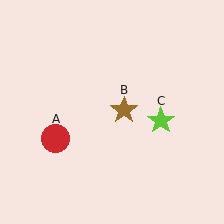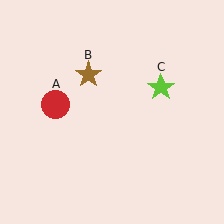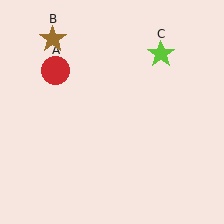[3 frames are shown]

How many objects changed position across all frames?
3 objects changed position: red circle (object A), brown star (object B), lime star (object C).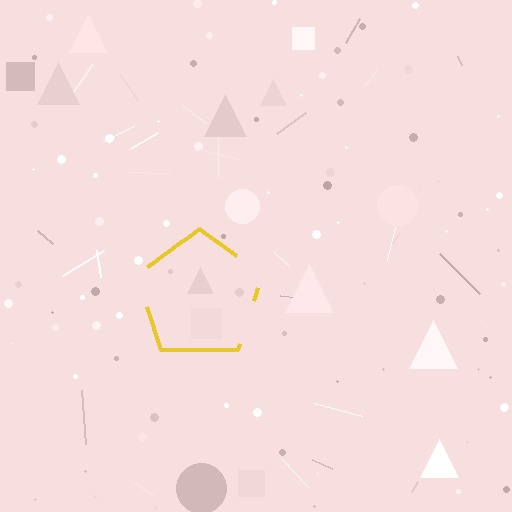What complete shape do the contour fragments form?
The contour fragments form a pentagon.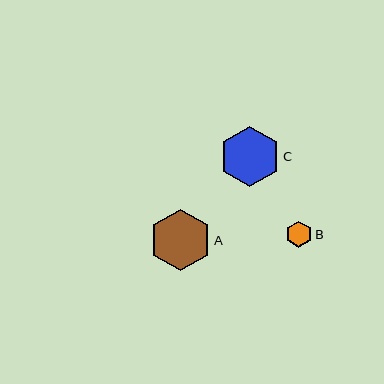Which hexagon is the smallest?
Hexagon B is the smallest with a size of approximately 26 pixels.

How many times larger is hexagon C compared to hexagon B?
Hexagon C is approximately 2.3 times the size of hexagon B.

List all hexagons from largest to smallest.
From largest to smallest: A, C, B.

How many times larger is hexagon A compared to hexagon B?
Hexagon A is approximately 2.4 times the size of hexagon B.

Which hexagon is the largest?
Hexagon A is the largest with a size of approximately 62 pixels.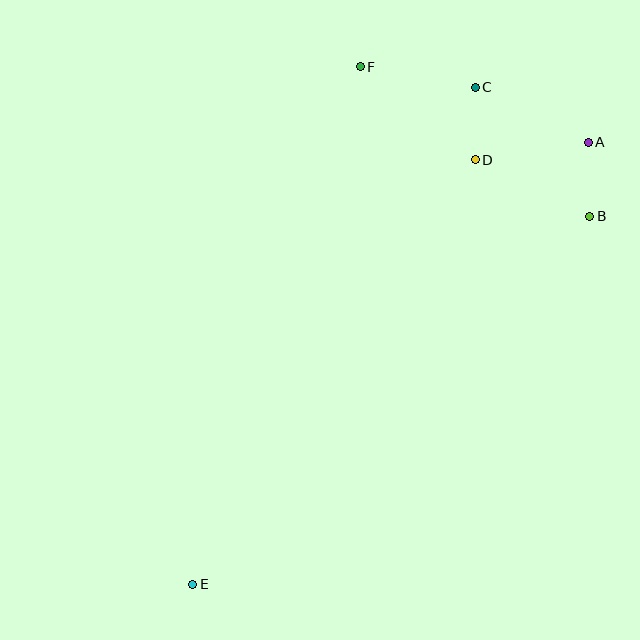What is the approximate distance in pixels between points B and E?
The distance between B and E is approximately 541 pixels.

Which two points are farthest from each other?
Points A and E are farthest from each other.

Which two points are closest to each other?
Points C and D are closest to each other.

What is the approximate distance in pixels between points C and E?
The distance between C and E is approximately 572 pixels.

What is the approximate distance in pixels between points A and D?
The distance between A and D is approximately 115 pixels.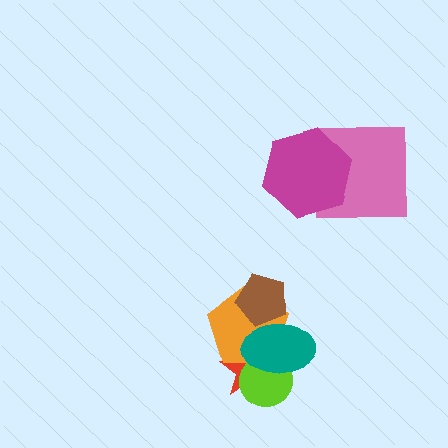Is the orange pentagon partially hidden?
Yes, it is partially covered by another shape.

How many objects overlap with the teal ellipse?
4 objects overlap with the teal ellipse.